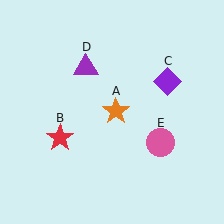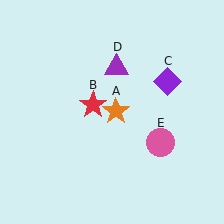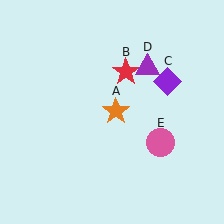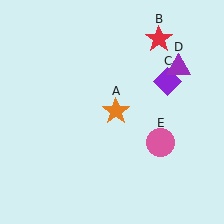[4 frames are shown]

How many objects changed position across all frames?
2 objects changed position: red star (object B), purple triangle (object D).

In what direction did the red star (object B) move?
The red star (object B) moved up and to the right.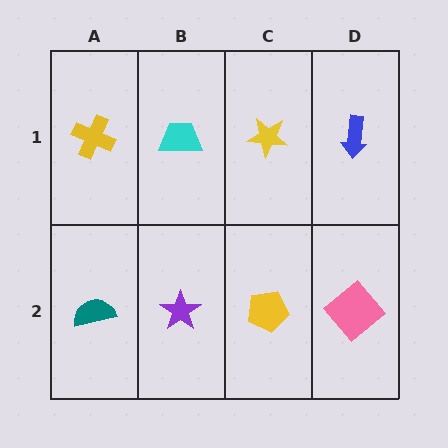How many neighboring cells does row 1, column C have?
3.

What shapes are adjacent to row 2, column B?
A cyan trapezoid (row 1, column B), a teal semicircle (row 2, column A), a yellow pentagon (row 2, column C).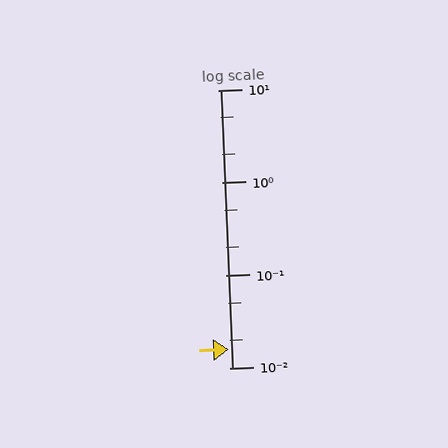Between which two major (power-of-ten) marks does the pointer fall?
The pointer is between 0.01 and 0.1.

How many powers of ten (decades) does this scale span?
The scale spans 3 decades, from 0.01 to 10.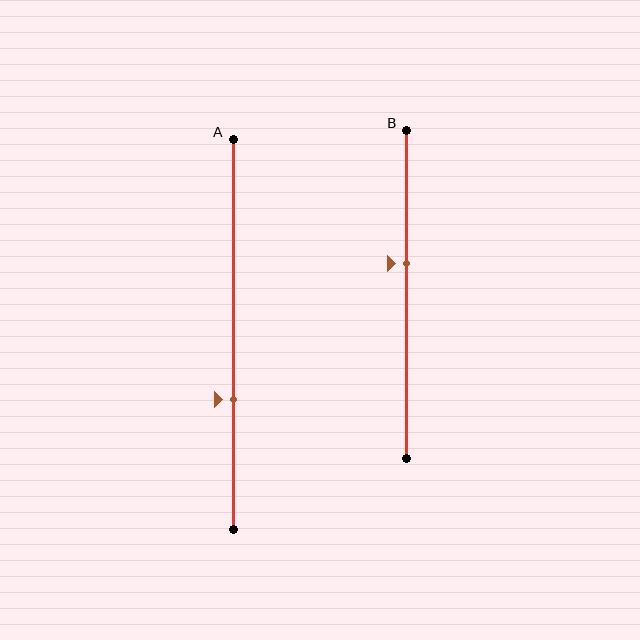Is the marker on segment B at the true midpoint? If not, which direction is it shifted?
No, the marker on segment B is shifted upward by about 10% of the segment length.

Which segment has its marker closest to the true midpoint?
Segment B has its marker closest to the true midpoint.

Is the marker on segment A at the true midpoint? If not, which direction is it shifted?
No, the marker on segment A is shifted downward by about 17% of the segment length.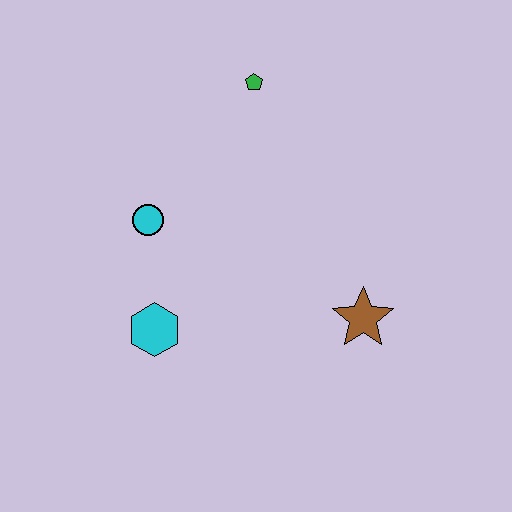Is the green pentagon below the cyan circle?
No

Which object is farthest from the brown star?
The green pentagon is farthest from the brown star.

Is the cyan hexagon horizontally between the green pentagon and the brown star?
No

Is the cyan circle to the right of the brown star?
No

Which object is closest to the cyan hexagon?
The cyan circle is closest to the cyan hexagon.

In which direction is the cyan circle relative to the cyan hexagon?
The cyan circle is above the cyan hexagon.